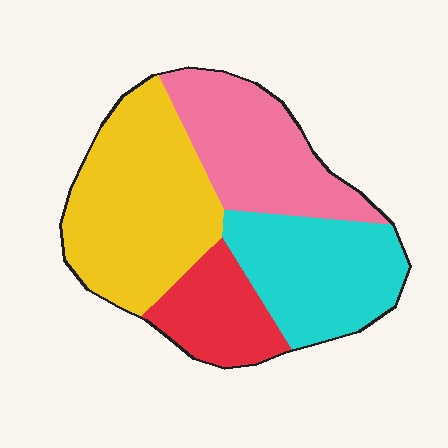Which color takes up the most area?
Yellow, at roughly 35%.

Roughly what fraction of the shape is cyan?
Cyan covers 25% of the shape.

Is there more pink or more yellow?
Yellow.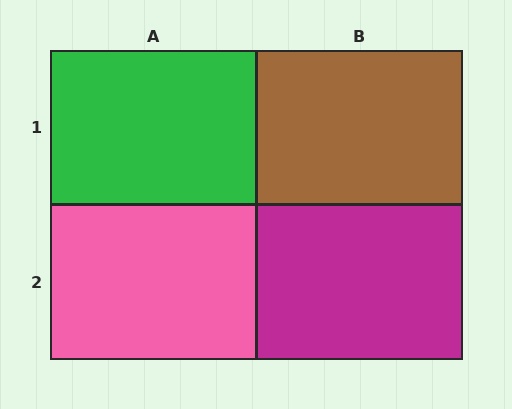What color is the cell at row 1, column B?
Brown.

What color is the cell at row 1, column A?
Green.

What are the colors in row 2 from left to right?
Pink, magenta.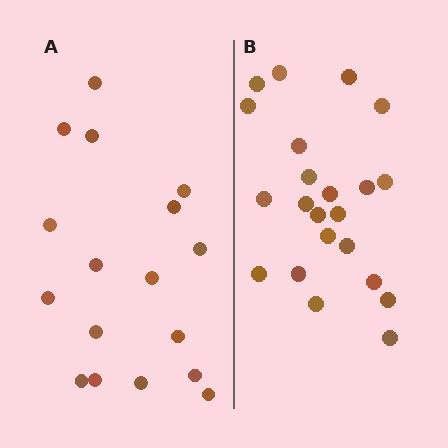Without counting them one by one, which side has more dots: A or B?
Region B (the right region) has more dots.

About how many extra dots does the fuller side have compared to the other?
Region B has about 5 more dots than region A.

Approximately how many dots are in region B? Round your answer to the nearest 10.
About 20 dots. (The exact count is 22, which rounds to 20.)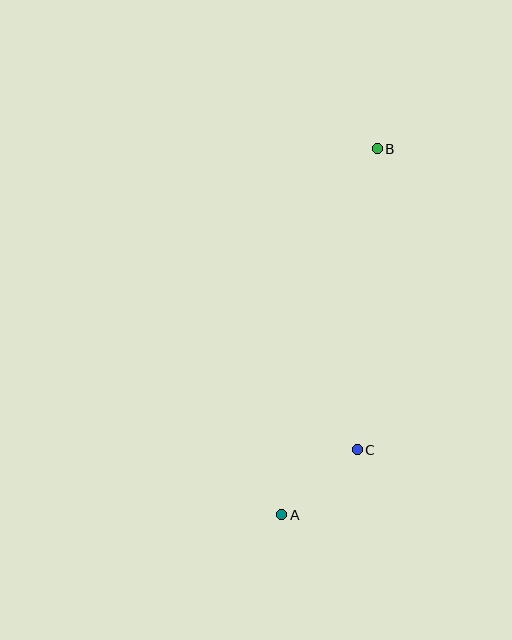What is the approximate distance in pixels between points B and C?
The distance between B and C is approximately 302 pixels.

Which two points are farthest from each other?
Points A and B are farthest from each other.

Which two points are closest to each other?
Points A and C are closest to each other.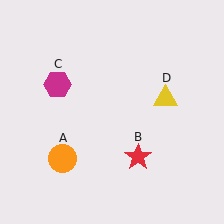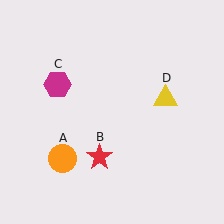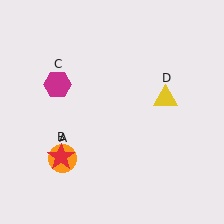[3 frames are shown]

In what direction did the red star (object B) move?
The red star (object B) moved left.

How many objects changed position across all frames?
1 object changed position: red star (object B).